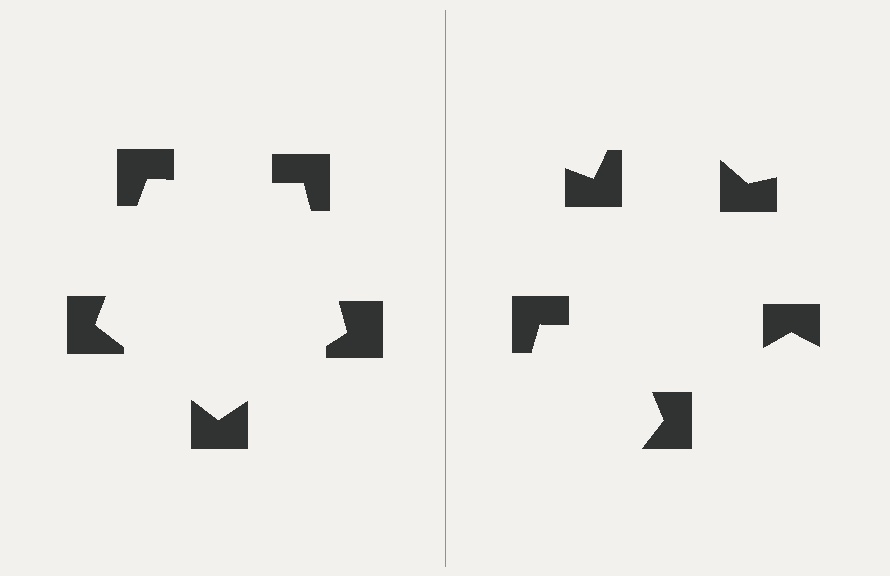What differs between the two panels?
The notched squares are positioned identically on both sides; only the wedge orientations differ. On the left they align to a pentagon; on the right they are misaligned.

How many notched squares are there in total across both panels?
10 — 5 on each side.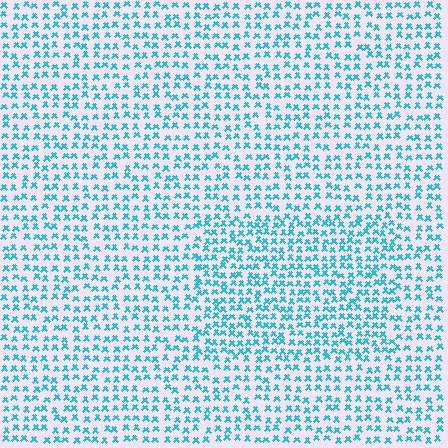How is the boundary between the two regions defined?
The boundary is defined by a change in element density (approximately 1.4x ratio). All elements are the same color, size, and shape.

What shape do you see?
I see a rectangle.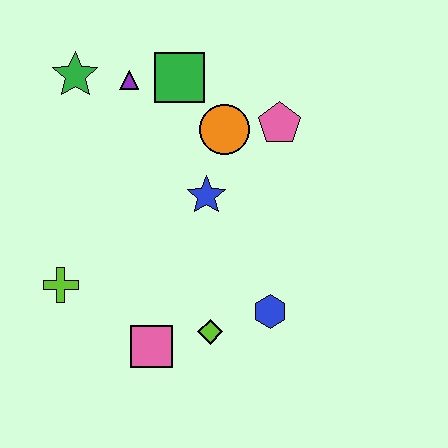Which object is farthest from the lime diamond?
The green star is farthest from the lime diamond.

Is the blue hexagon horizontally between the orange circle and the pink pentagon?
Yes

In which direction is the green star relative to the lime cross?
The green star is above the lime cross.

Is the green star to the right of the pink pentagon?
No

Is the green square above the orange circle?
Yes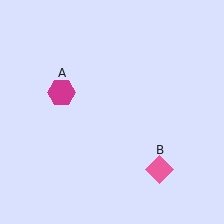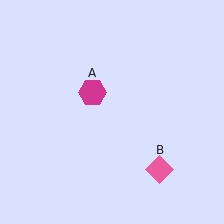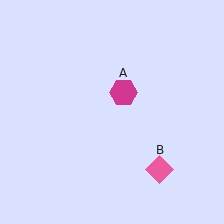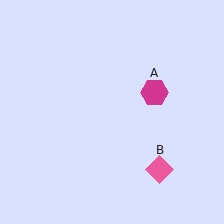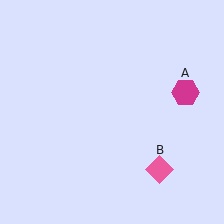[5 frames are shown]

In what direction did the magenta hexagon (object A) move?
The magenta hexagon (object A) moved right.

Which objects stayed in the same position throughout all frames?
Pink diamond (object B) remained stationary.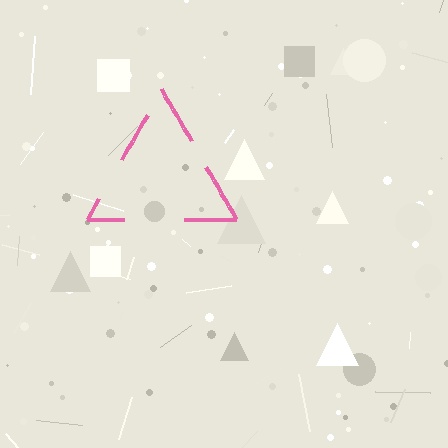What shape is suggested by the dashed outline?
The dashed outline suggests a triangle.